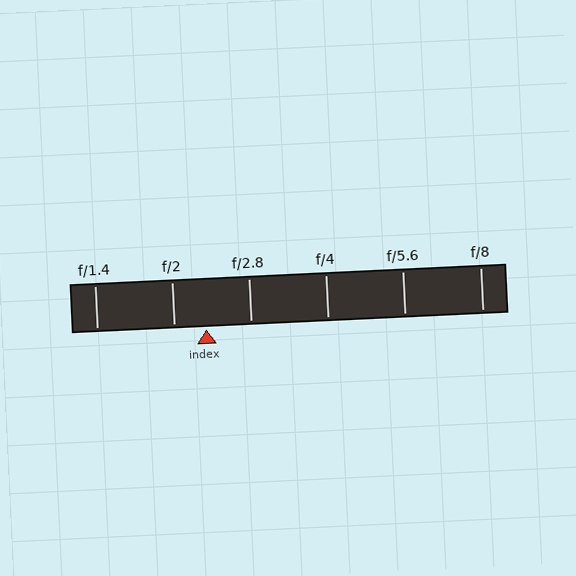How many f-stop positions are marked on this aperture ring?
There are 6 f-stop positions marked.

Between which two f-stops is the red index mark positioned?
The index mark is between f/2 and f/2.8.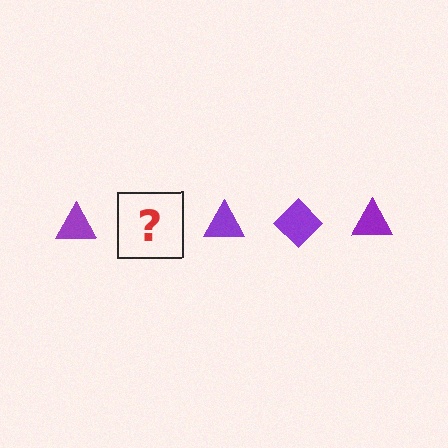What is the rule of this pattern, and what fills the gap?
The rule is that the pattern cycles through triangle, diamond shapes in purple. The gap should be filled with a purple diamond.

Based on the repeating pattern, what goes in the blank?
The blank should be a purple diamond.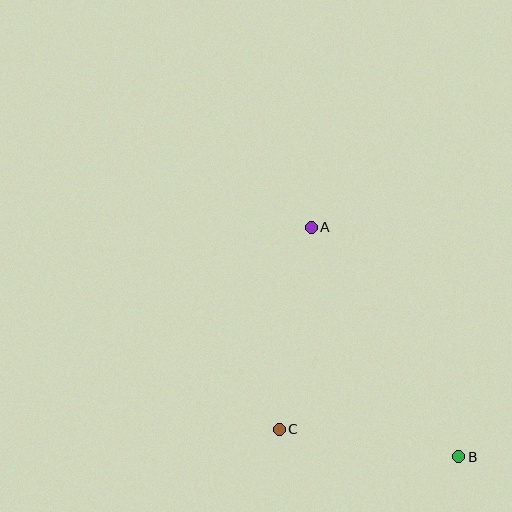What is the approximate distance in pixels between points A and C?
The distance between A and C is approximately 205 pixels.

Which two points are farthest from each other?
Points A and B are farthest from each other.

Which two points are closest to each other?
Points B and C are closest to each other.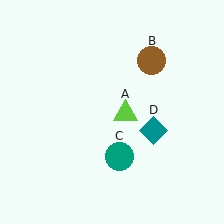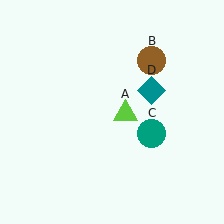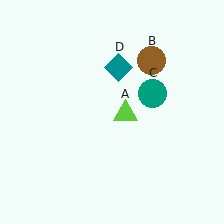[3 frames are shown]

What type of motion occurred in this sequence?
The teal circle (object C), teal diamond (object D) rotated counterclockwise around the center of the scene.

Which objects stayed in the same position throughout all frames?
Lime triangle (object A) and brown circle (object B) remained stationary.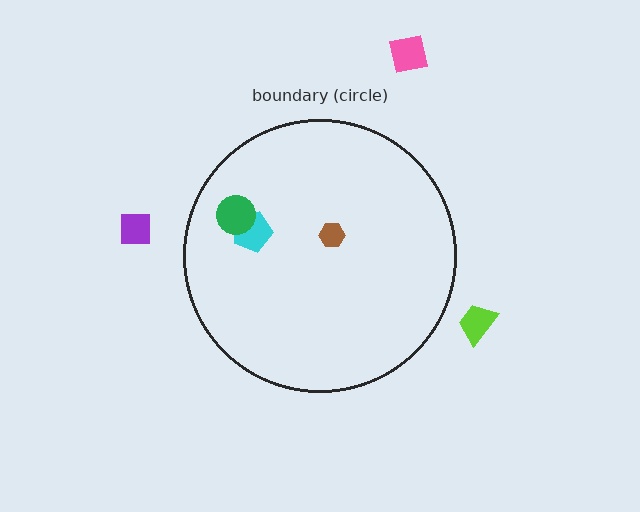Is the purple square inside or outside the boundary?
Outside.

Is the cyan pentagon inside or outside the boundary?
Inside.